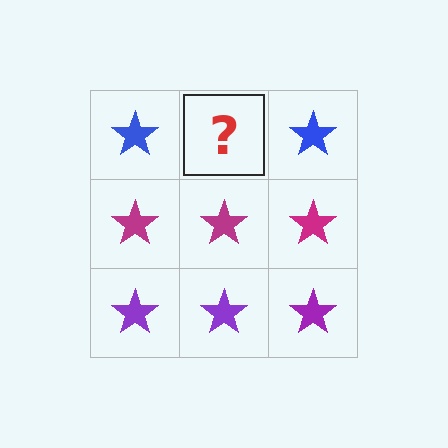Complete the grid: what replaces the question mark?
The question mark should be replaced with a blue star.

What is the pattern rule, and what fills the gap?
The rule is that each row has a consistent color. The gap should be filled with a blue star.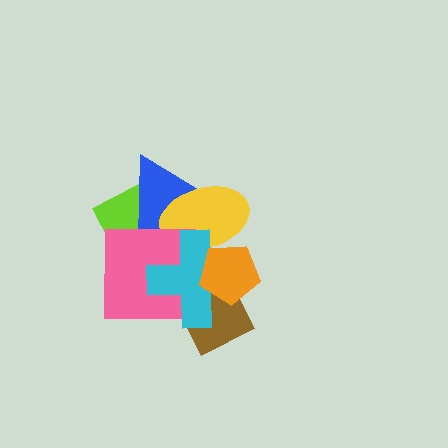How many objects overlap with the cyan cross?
6 objects overlap with the cyan cross.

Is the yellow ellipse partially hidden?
Yes, it is partially covered by another shape.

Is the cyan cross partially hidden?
Yes, it is partially covered by another shape.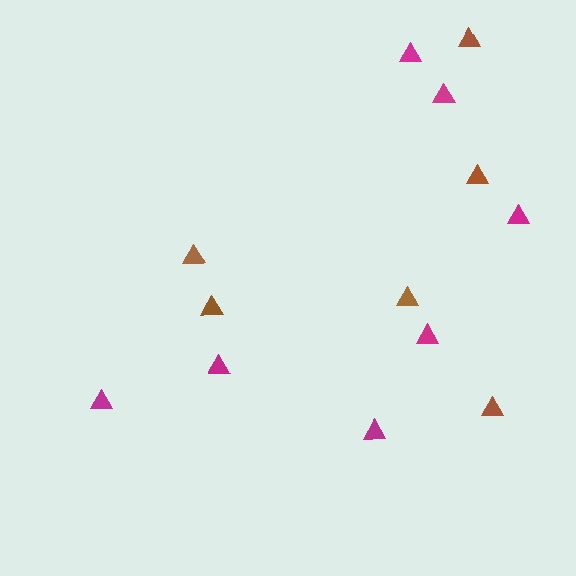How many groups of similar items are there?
There are 2 groups: one group of magenta triangles (7) and one group of brown triangles (6).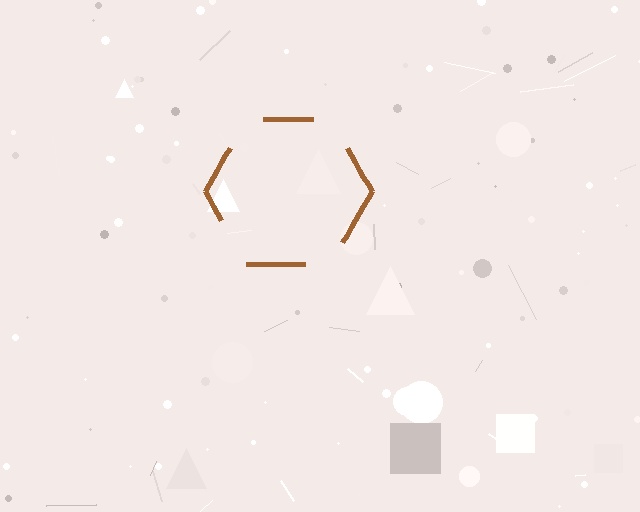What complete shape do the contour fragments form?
The contour fragments form a hexagon.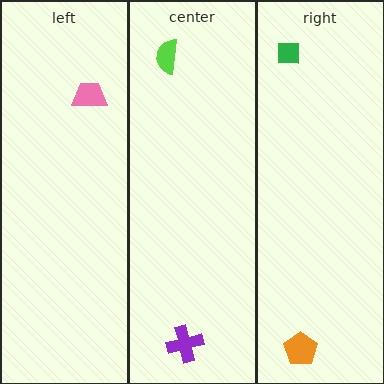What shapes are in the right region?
The orange pentagon, the green square.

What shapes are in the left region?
The pink trapezoid.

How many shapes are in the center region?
2.